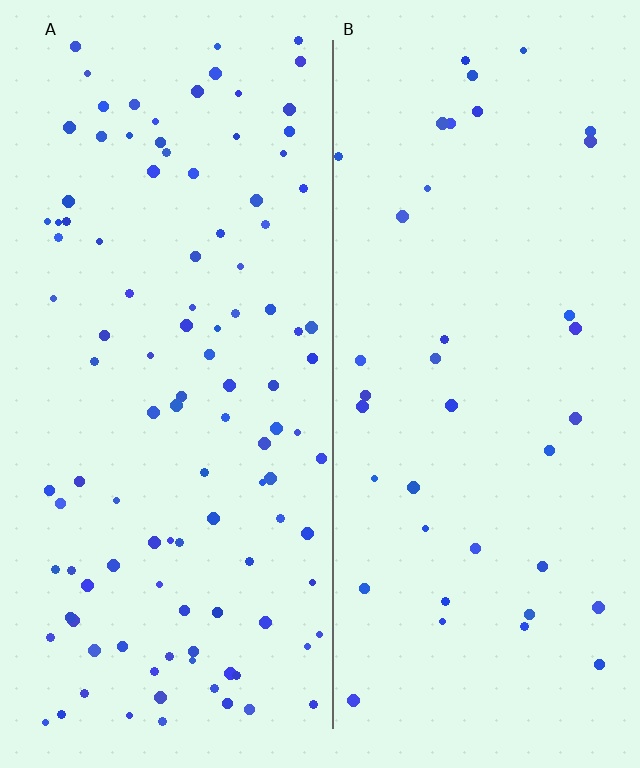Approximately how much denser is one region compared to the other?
Approximately 2.8× — region A over region B.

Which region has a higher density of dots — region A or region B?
A (the left).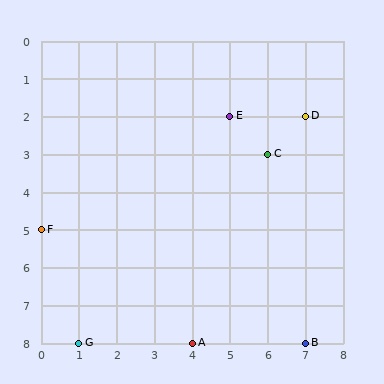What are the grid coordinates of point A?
Point A is at grid coordinates (4, 8).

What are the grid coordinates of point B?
Point B is at grid coordinates (7, 8).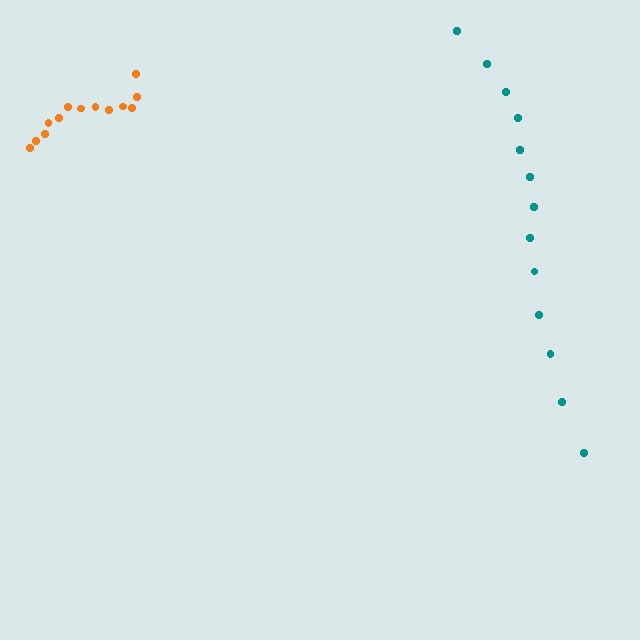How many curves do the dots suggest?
There are 2 distinct paths.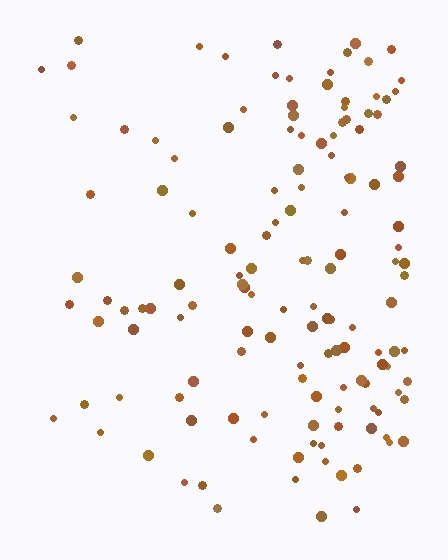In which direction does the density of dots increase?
From left to right, with the right side densest.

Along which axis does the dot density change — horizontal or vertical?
Horizontal.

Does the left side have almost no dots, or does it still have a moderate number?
Still a moderate number, just noticeably fewer than the right.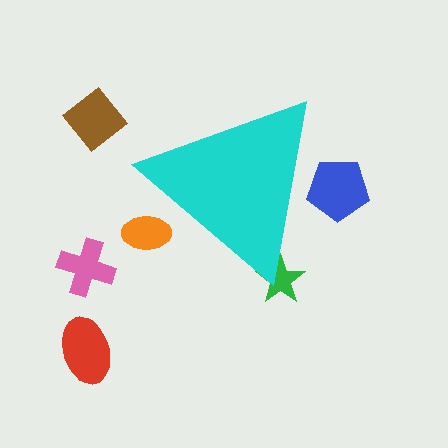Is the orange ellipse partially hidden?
Yes, the orange ellipse is partially hidden behind the cyan triangle.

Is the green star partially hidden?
Yes, the green star is partially hidden behind the cyan triangle.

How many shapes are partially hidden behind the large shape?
3 shapes are partially hidden.